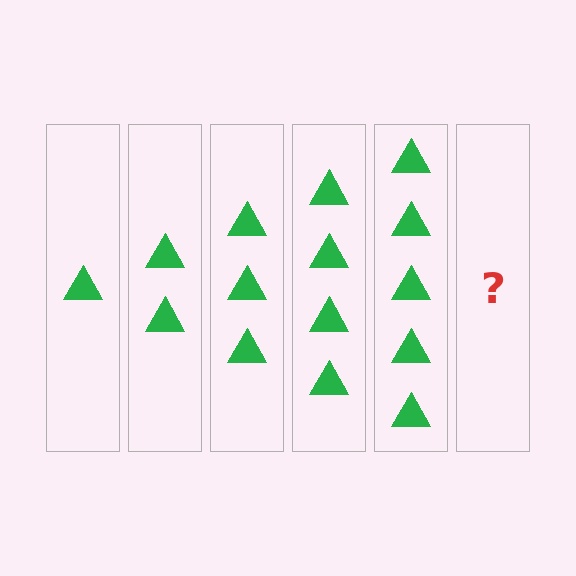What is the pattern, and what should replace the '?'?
The pattern is that each step adds one more triangle. The '?' should be 6 triangles.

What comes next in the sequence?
The next element should be 6 triangles.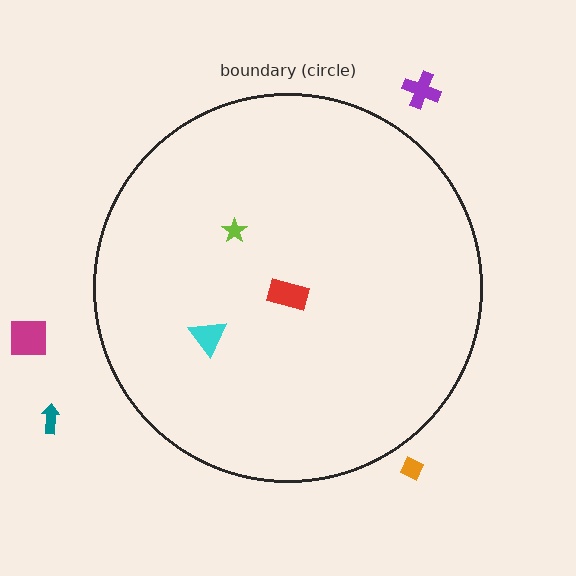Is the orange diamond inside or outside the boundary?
Outside.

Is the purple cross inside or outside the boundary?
Outside.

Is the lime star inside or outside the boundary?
Inside.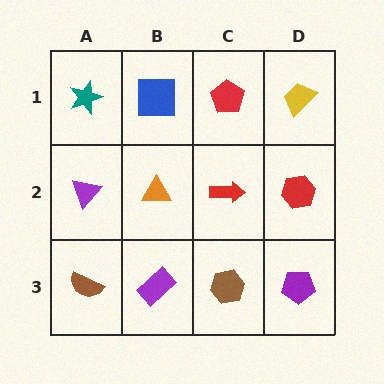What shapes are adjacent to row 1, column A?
A purple triangle (row 2, column A), a blue square (row 1, column B).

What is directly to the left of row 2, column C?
An orange triangle.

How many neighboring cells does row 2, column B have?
4.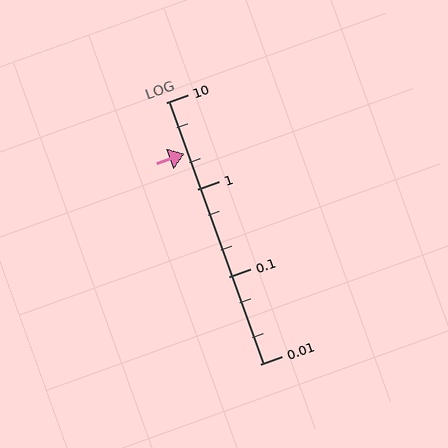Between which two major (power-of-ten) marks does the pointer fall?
The pointer is between 1 and 10.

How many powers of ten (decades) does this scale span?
The scale spans 3 decades, from 0.01 to 10.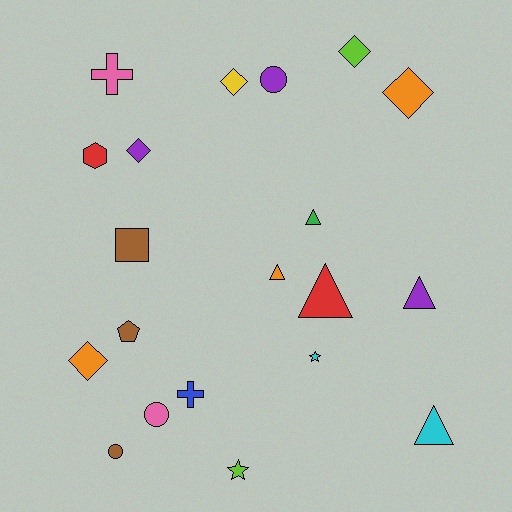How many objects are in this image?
There are 20 objects.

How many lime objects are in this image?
There are 2 lime objects.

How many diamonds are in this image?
There are 5 diamonds.